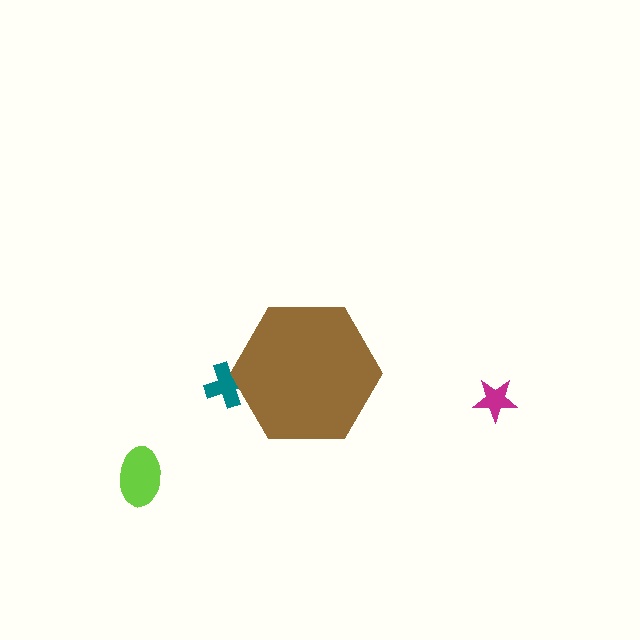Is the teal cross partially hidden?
Yes, the teal cross is partially hidden behind the brown hexagon.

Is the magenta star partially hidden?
No, the magenta star is fully visible.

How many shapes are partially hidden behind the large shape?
1 shape is partially hidden.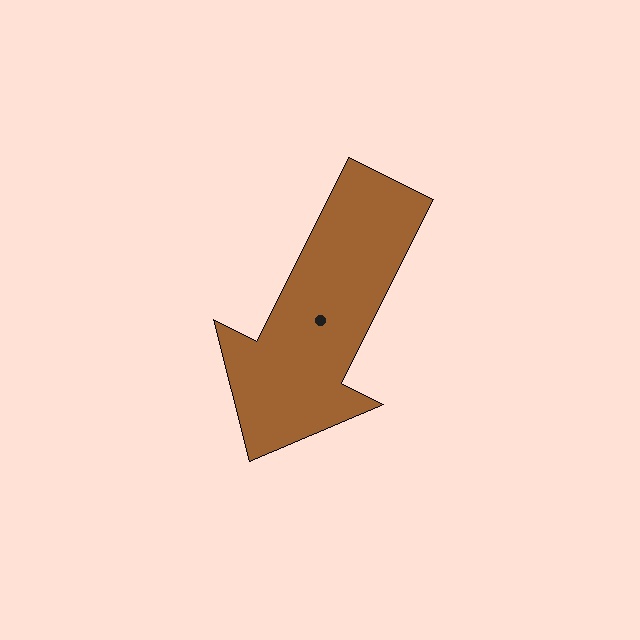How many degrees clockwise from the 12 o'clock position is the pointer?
Approximately 207 degrees.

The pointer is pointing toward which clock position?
Roughly 7 o'clock.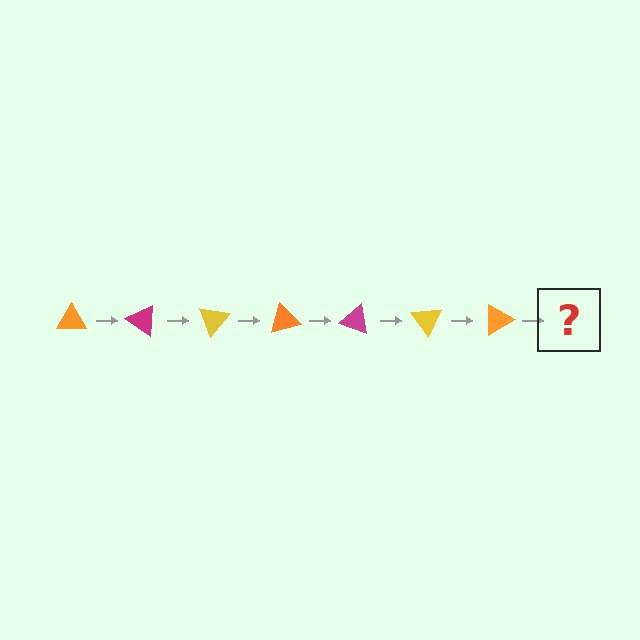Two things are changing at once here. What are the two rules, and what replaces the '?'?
The two rules are that it rotates 35 degrees each step and the color cycles through orange, magenta, and yellow. The '?' should be a magenta triangle, rotated 245 degrees from the start.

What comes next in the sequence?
The next element should be a magenta triangle, rotated 245 degrees from the start.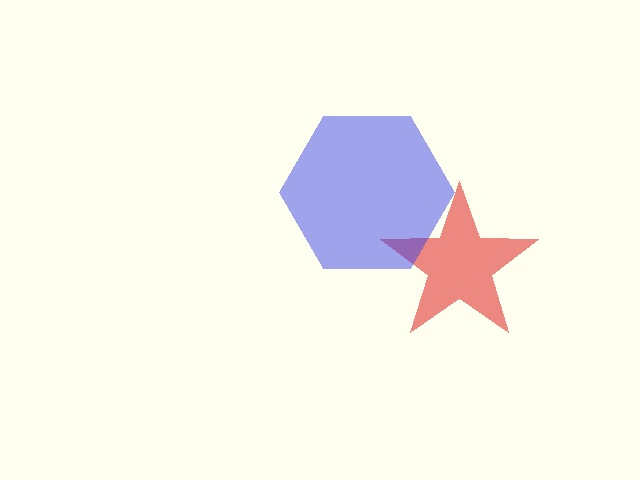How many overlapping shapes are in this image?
There are 2 overlapping shapes in the image.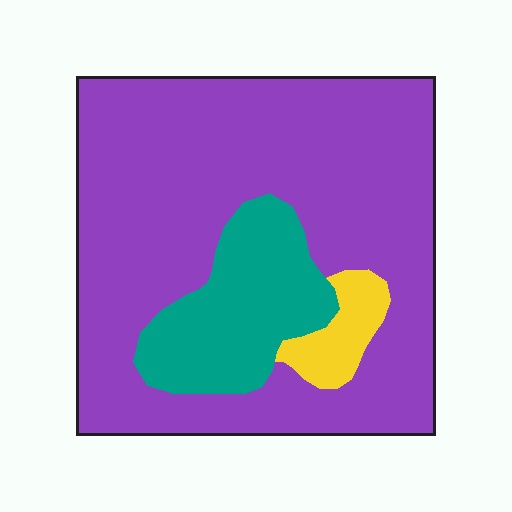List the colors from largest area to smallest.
From largest to smallest: purple, teal, yellow.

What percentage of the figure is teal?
Teal takes up between a sixth and a third of the figure.